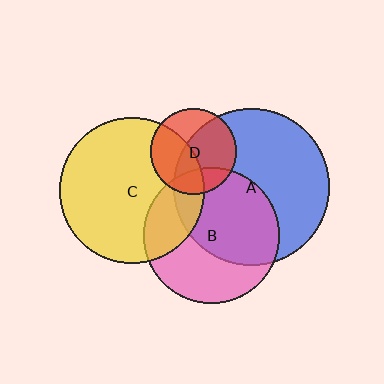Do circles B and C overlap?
Yes.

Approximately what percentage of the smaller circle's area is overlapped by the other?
Approximately 25%.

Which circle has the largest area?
Circle A (blue).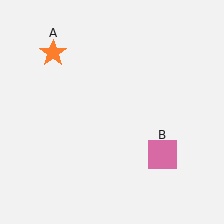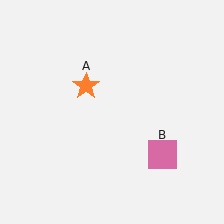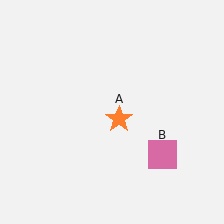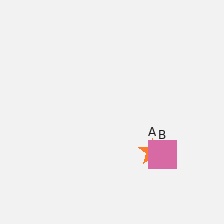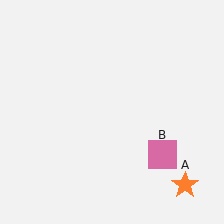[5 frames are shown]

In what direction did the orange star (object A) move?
The orange star (object A) moved down and to the right.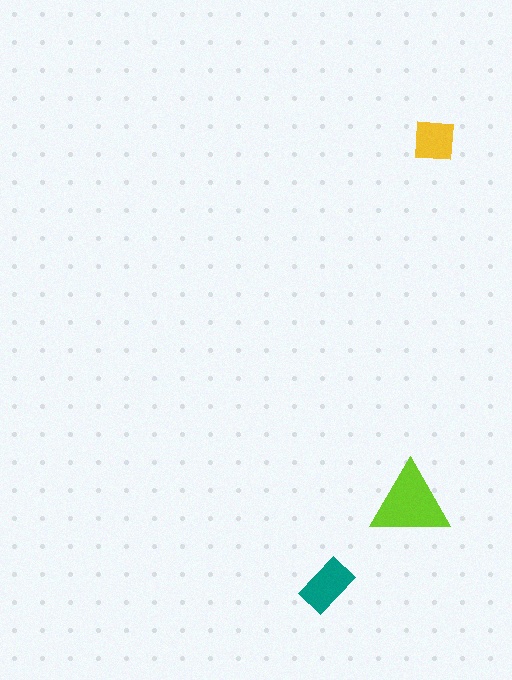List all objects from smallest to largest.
The yellow square, the teal rectangle, the lime triangle.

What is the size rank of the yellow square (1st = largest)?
3rd.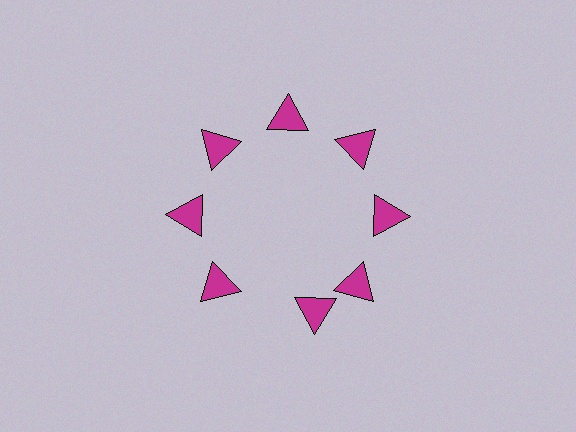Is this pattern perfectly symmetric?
No. The 8 magenta triangles are arranged in a ring, but one element near the 6 o'clock position is rotated out of alignment along the ring, breaking the 8-fold rotational symmetry.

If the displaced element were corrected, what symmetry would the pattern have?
It would have 8-fold rotational symmetry — the pattern would map onto itself every 45 degrees.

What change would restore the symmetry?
The symmetry would be restored by rotating it back into even spacing with its neighbors so that all 8 triangles sit at equal angles and equal distance from the center.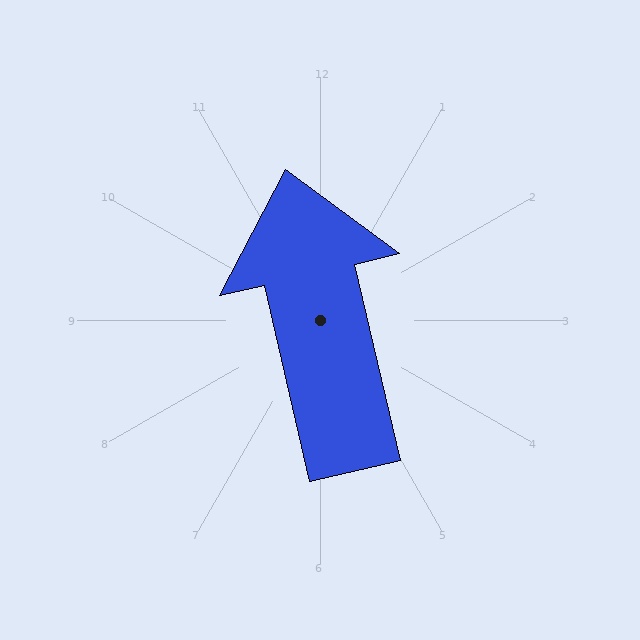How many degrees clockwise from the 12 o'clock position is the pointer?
Approximately 347 degrees.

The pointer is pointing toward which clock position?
Roughly 12 o'clock.